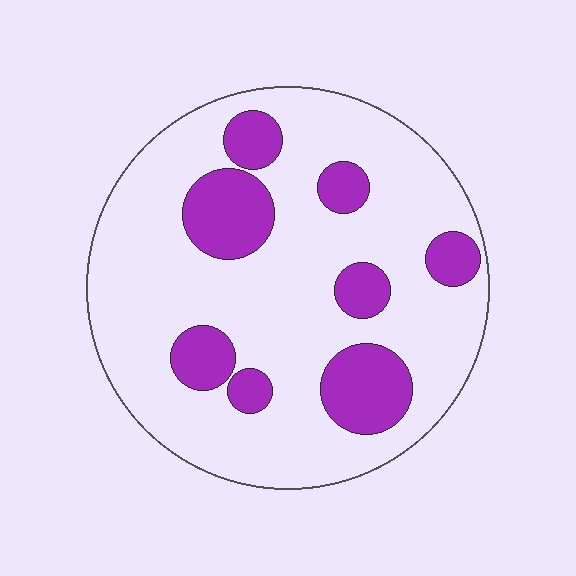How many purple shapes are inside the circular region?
8.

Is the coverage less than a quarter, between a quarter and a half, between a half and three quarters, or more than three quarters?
Less than a quarter.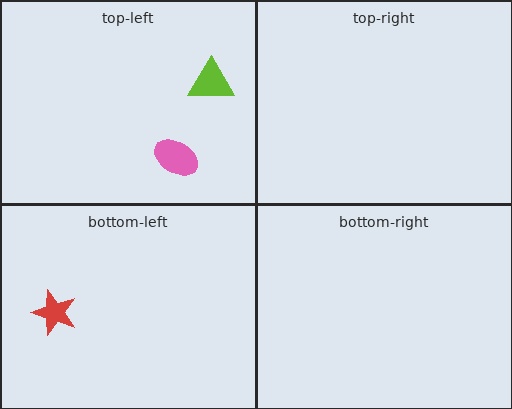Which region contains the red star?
The bottom-left region.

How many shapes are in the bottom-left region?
1.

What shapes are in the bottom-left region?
The red star.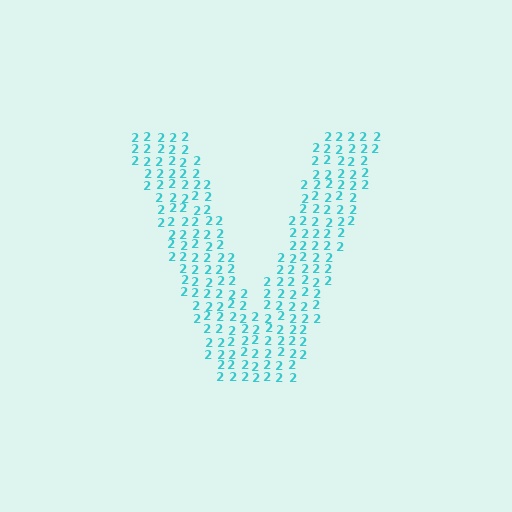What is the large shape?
The large shape is the letter V.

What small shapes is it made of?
It is made of small digit 2's.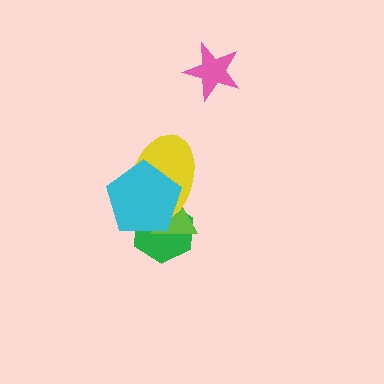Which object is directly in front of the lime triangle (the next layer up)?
The yellow ellipse is directly in front of the lime triangle.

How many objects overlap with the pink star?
0 objects overlap with the pink star.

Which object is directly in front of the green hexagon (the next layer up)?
The lime triangle is directly in front of the green hexagon.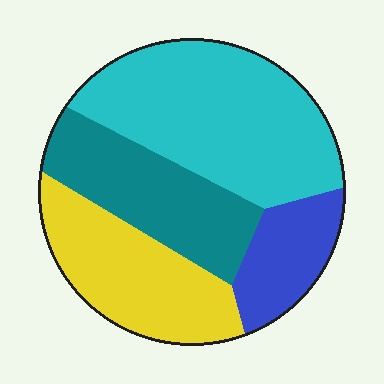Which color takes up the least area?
Blue, at roughly 15%.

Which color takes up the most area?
Cyan, at roughly 40%.